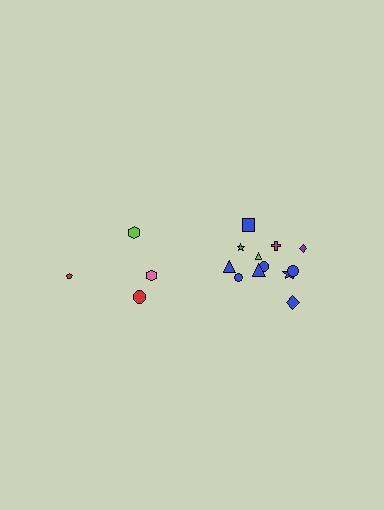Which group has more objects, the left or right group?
The right group.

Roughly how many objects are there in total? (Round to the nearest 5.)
Roughly 15 objects in total.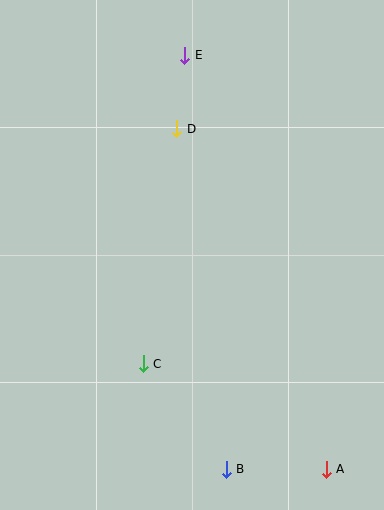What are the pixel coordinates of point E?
Point E is at (185, 55).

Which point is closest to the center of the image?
Point C at (143, 364) is closest to the center.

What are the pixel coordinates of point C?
Point C is at (143, 364).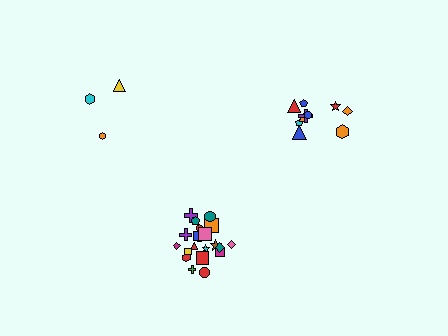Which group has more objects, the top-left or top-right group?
The top-right group.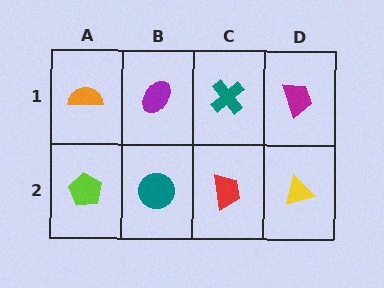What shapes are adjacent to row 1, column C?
A red trapezoid (row 2, column C), a purple ellipse (row 1, column B), a magenta trapezoid (row 1, column D).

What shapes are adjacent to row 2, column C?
A teal cross (row 1, column C), a teal circle (row 2, column B), a yellow triangle (row 2, column D).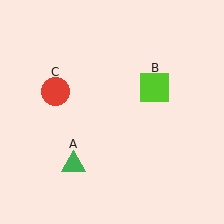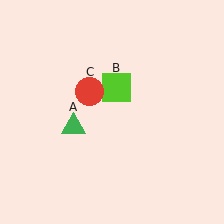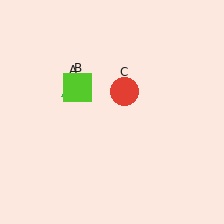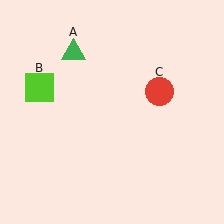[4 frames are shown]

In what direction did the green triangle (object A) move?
The green triangle (object A) moved up.